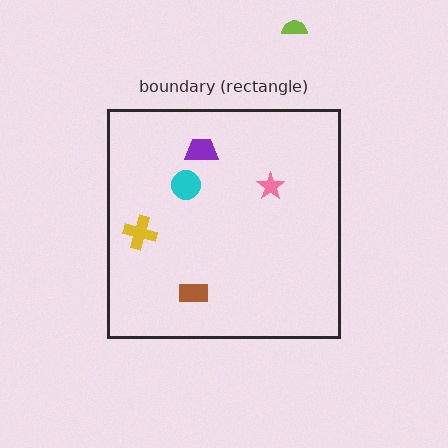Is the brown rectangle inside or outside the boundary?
Inside.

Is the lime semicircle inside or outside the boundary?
Outside.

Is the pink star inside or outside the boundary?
Inside.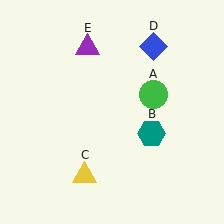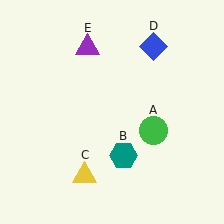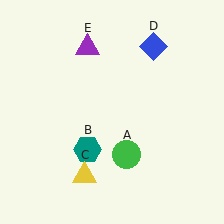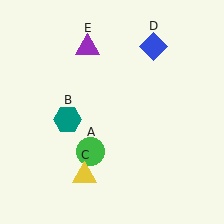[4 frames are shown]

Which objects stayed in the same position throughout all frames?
Yellow triangle (object C) and blue diamond (object D) and purple triangle (object E) remained stationary.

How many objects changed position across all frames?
2 objects changed position: green circle (object A), teal hexagon (object B).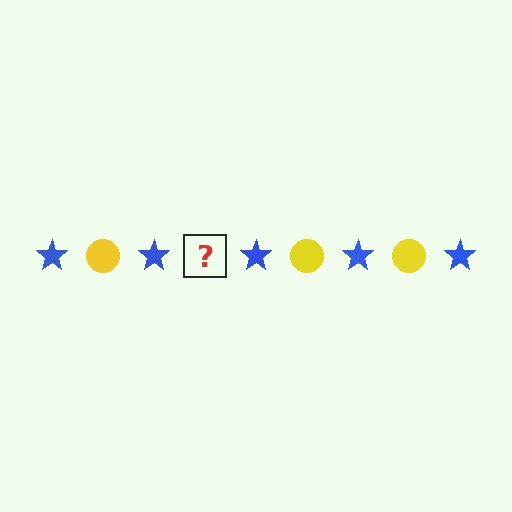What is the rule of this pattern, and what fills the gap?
The rule is that the pattern alternates between blue star and yellow circle. The gap should be filled with a yellow circle.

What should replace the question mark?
The question mark should be replaced with a yellow circle.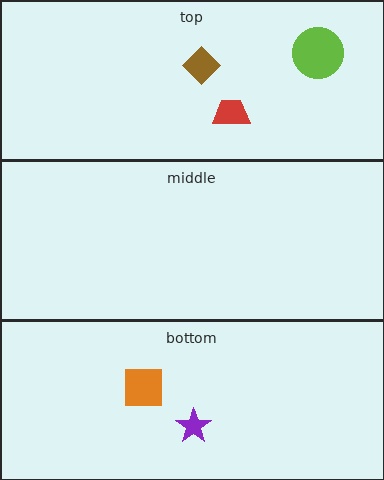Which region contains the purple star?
The bottom region.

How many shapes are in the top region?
3.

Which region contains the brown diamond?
The top region.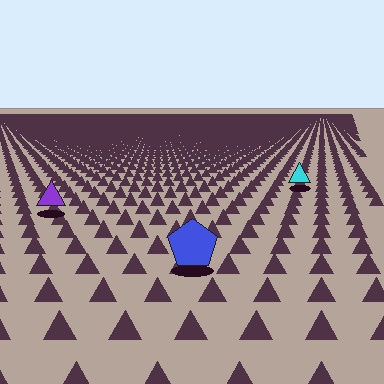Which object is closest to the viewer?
The blue pentagon is closest. The texture marks near it are larger and more spread out.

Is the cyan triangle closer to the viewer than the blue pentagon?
No. The blue pentagon is closer — you can tell from the texture gradient: the ground texture is coarser near it.